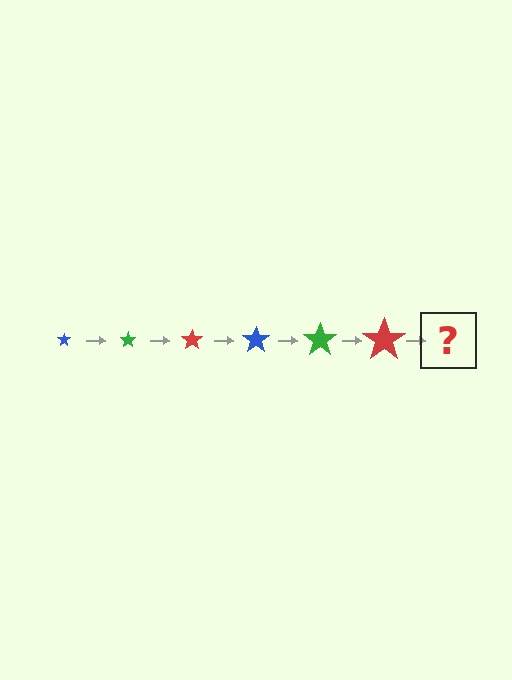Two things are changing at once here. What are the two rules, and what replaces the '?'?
The two rules are that the star grows larger each step and the color cycles through blue, green, and red. The '?' should be a blue star, larger than the previous one.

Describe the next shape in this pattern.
It should be a blue star, larger than the previous one.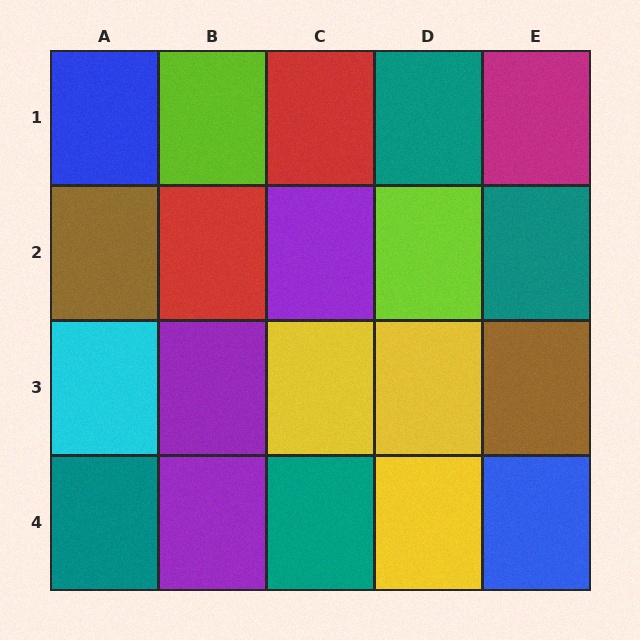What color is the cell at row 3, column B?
Purple.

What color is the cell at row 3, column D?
Yellow.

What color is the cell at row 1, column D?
Teal.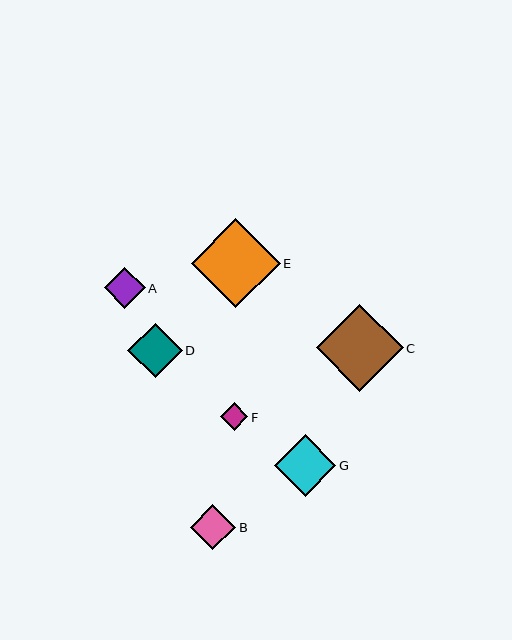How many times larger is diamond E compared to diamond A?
Diamond E is approximately 2.2 times the size of diamond A.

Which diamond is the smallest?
Diamond F is the smallest with a size of approximately 27 pixels.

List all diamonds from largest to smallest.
From largest to smallest: E, C, G, D, B, A, F.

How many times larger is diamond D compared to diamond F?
Diamond D is approximately 2.0 times the size of diamond F.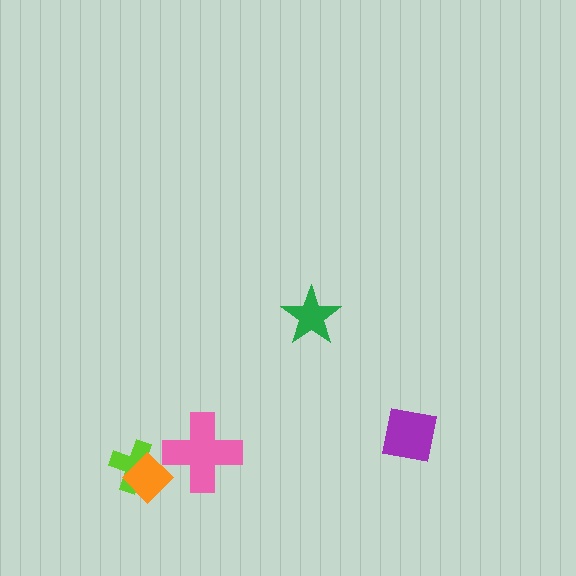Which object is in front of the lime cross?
The orange diamond is in front of the lime cross.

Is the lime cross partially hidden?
Yes, it is partially covered by another shape.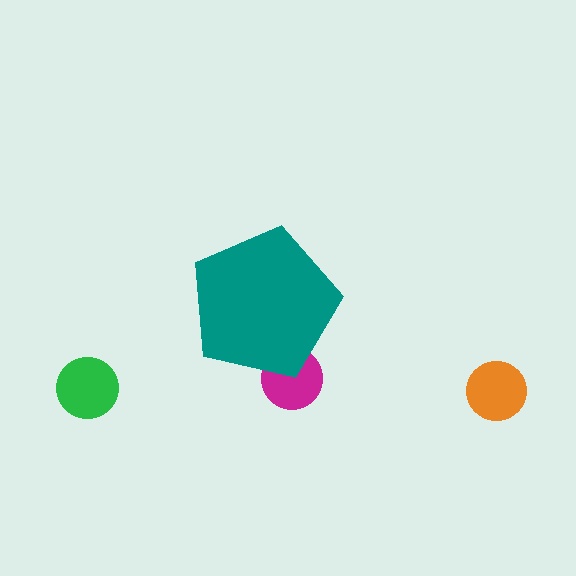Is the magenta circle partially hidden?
Yes, the magenta circle is partially hidden behind the teal pentagon.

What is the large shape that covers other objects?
A teal pentagon.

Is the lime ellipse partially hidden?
Yes, the lime ellipse is partially hidden behind the teal pentagon.